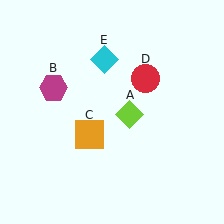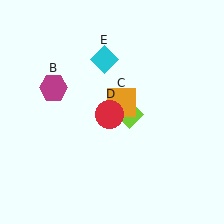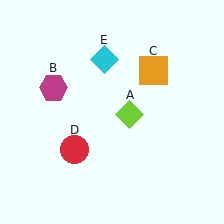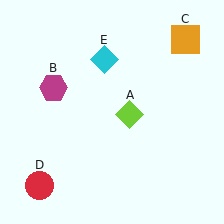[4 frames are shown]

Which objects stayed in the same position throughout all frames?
Lime diamond (object A) and magenta hexagon (object B) and cyan diamond (object E) remained stationary.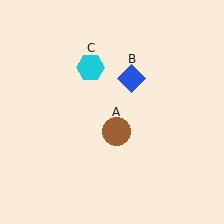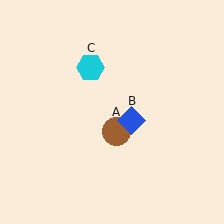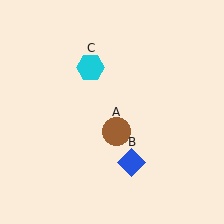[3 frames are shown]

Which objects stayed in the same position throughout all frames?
Brown circle (object A) and cyan hexagon (object C) remained stationary.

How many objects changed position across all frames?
1 object changed position: blue diamond (object B).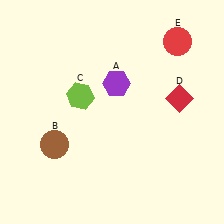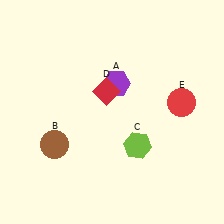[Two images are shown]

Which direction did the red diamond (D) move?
The red diamond (D) moved left.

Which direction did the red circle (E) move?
The red circle (E) moved down.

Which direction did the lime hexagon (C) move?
The lime hexagon (C) moved right.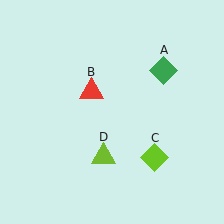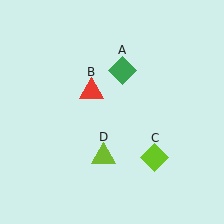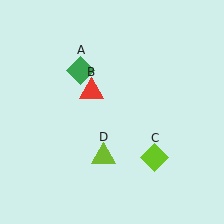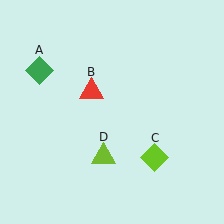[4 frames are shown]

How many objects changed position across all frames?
1 object changed position: green diamond (object A).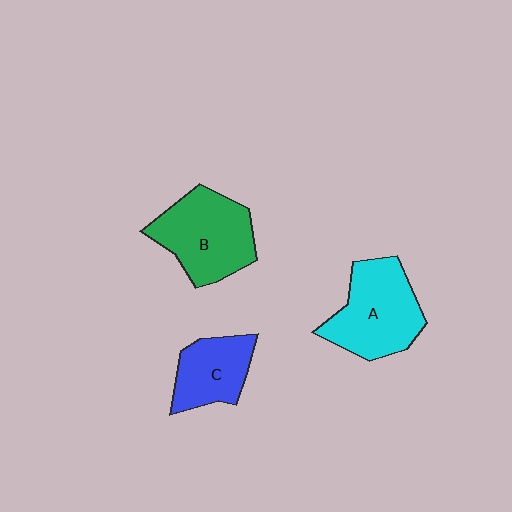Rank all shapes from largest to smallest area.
From largest to smallest: A (cyan), B (green), C (blue).